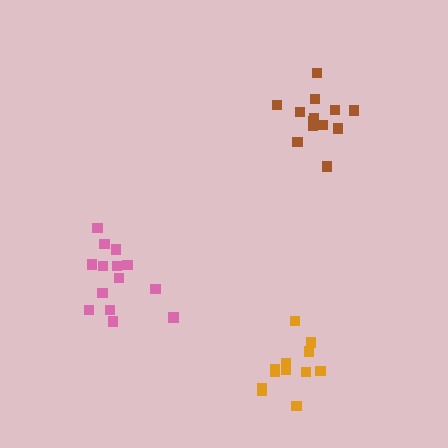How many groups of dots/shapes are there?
There are 3 groups.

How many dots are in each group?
Group 1: 13 dots, Group 2: 14 dots, Group 3: 12 dots (39 total).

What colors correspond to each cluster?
The clusters are colored: brown, pink, orange.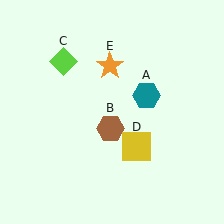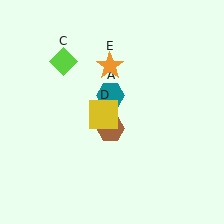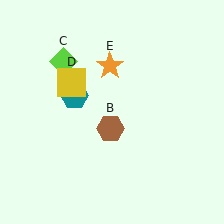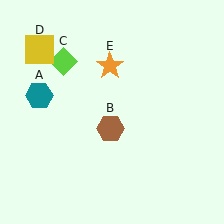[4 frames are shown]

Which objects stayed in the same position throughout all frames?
Brown hexagon (object B) and lime diamond (object C) and orange star (object E) remained stationary.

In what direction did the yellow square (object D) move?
The yellow square (object D) moved up and to the left.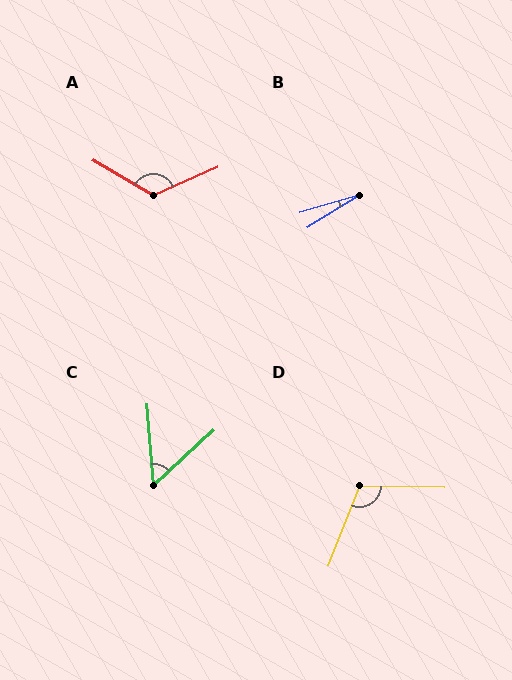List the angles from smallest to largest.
B (15°), C (52°), D (110°), A (126°).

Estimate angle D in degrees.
Approximately 110 degrees.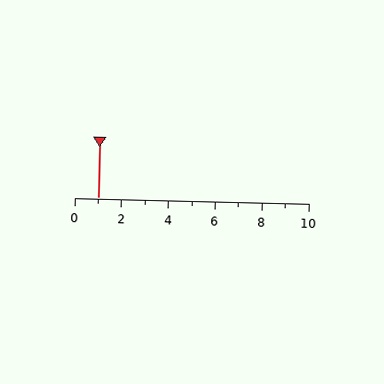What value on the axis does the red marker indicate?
The marker indicates approximately 1.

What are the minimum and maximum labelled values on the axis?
The axis runs from 0 to 10.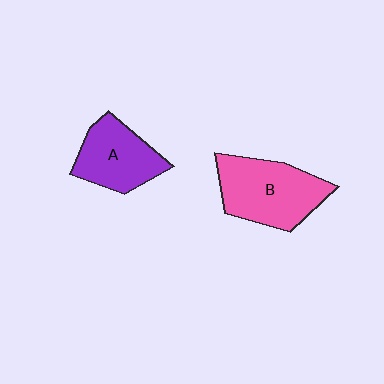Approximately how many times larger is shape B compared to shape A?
Approximately 1.3 times.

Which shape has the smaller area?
Shape A (purple).